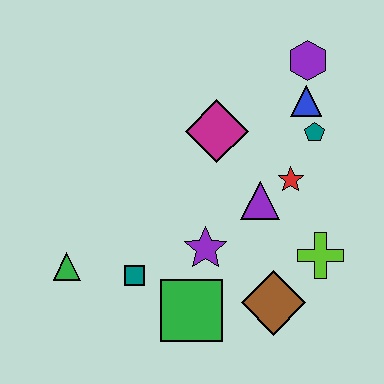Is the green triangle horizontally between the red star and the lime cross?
No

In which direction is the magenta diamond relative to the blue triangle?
The magenta diamond is to the left of the blue triangle.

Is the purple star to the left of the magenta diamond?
Yes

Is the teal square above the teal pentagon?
No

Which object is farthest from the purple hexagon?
The green triangle is farthest from the purple hexagon.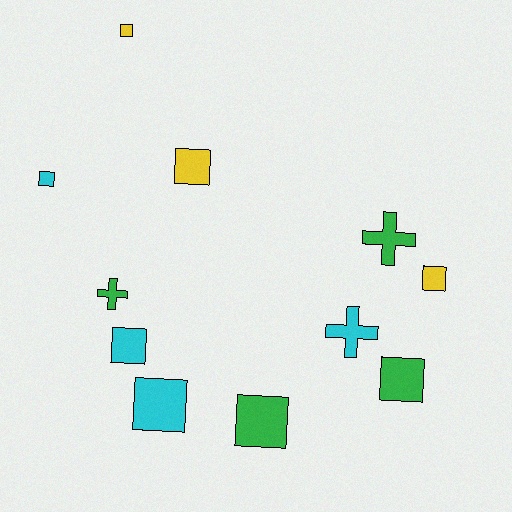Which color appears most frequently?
Green, with 4 objects.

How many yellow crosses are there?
There are no yellow crosses.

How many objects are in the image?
There are 11 objects.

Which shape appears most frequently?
Square, with 8 objects.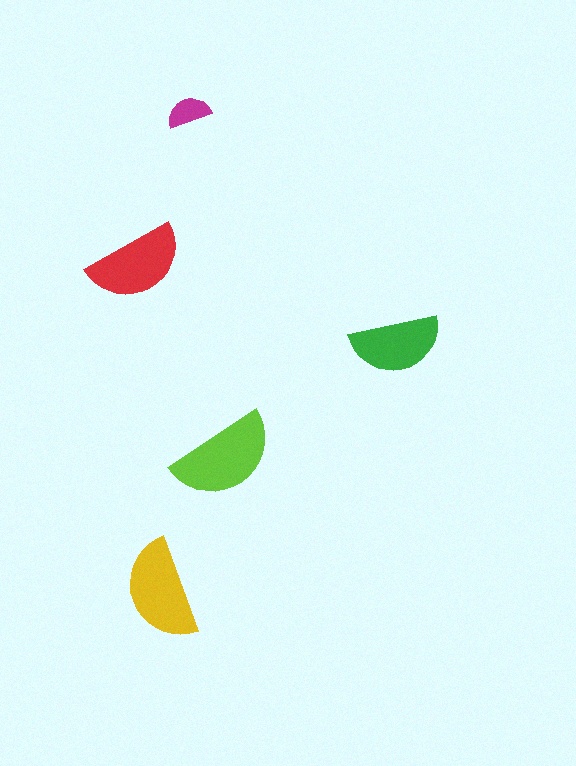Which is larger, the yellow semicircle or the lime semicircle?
The lime one.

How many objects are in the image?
There are 5 objects in the image.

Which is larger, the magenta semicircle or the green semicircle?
The green one.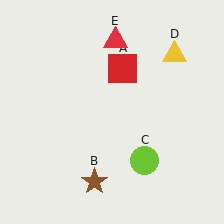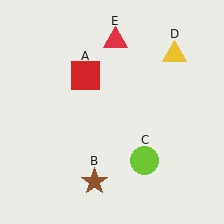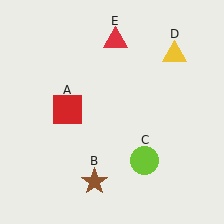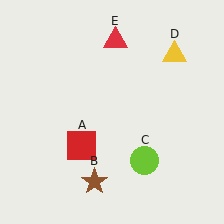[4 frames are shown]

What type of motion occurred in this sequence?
The red square (object A) rotated counterclockwise around the center of the scene.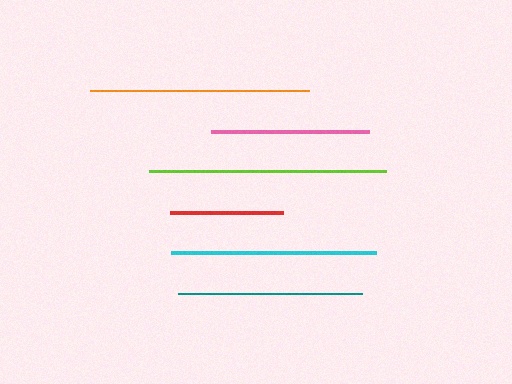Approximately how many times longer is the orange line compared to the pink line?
The orange line is approximately 1.4 times the length of the pink line.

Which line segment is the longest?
The lime line is the longest at approximately 236 pixels.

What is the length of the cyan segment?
The cyan segment is approximately 205 pixels long.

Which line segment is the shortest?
The red line is the shortest at approximately 113 pixels.